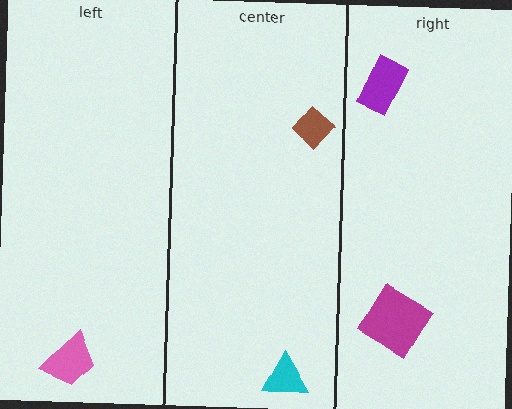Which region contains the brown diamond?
The center region.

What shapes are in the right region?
The purple rectangle, the magenta diamond.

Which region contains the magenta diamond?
The right region.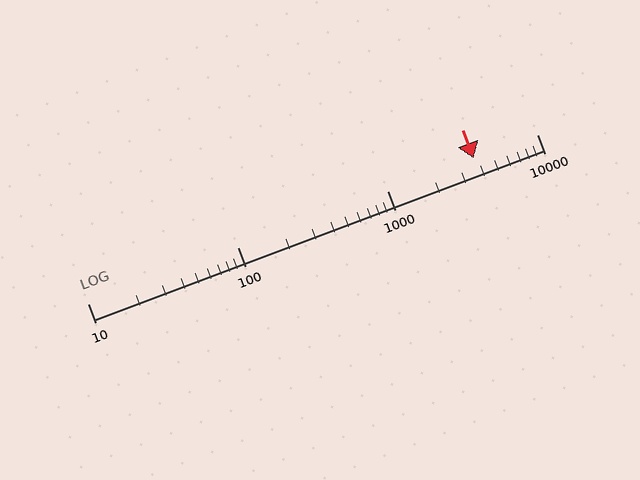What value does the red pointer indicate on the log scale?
The pointer indicates approximately 3800.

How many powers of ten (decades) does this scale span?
The scale spans 3 decades, from 10 to 10000.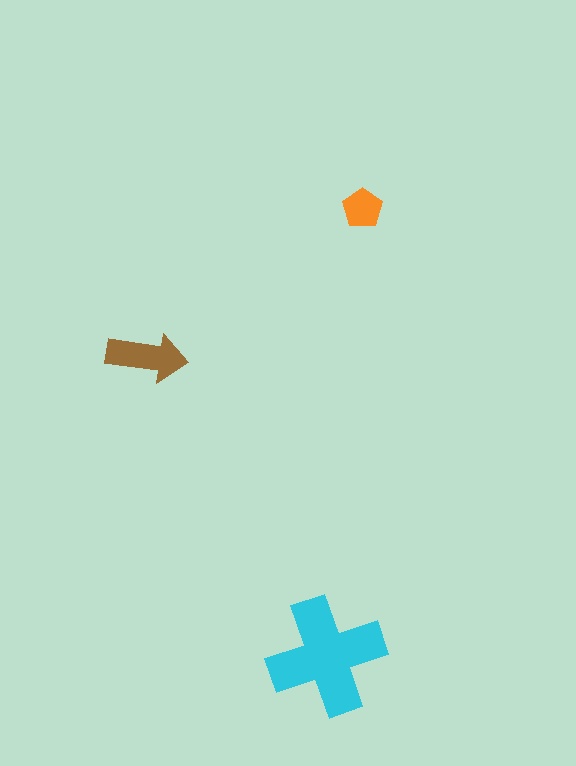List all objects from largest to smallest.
The cyan cross, the brown arrow, the orange pentagon.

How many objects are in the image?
There are 3 objects in the image.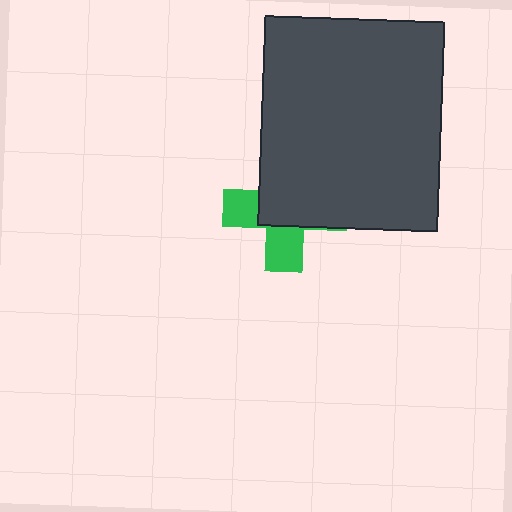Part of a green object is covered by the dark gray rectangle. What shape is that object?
It is a cross.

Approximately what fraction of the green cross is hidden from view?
Roughly 61% of the green cross is hidden behind the dark gray rectangle.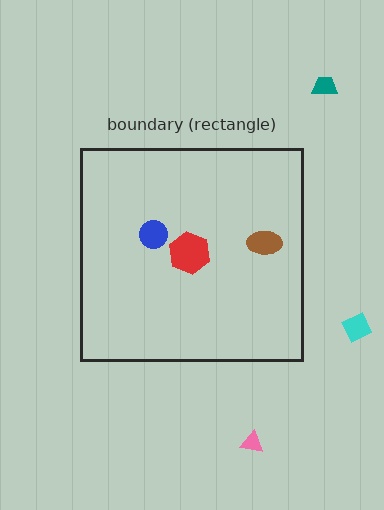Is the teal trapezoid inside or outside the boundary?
Outside.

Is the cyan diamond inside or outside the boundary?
Outside.